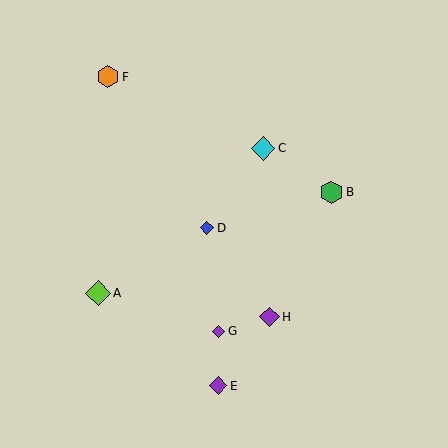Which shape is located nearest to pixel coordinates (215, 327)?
The purple diamond (labeled G) at (219, 331) is nearest to that location.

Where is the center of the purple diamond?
The center of the purple diamond is at (218, 386).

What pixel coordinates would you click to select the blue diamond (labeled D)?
Click at (207, 228) to select the blue diamond D.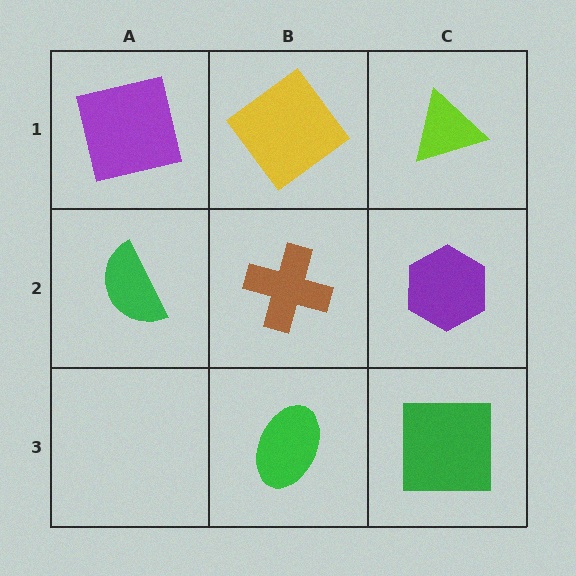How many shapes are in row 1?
3 shapes.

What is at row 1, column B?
A yellow diamond.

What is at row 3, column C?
A green square.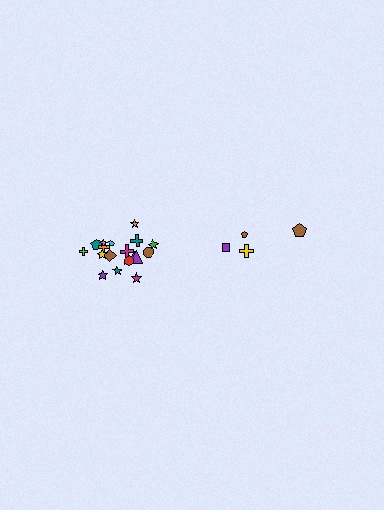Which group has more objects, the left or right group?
The left group.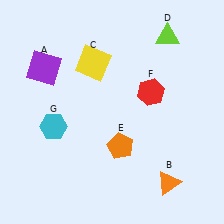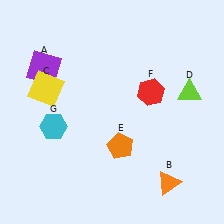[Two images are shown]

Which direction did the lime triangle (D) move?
The lime triangle (D) moved down.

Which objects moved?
The objects that moved are: the yellow square (C), the lime triangle (D).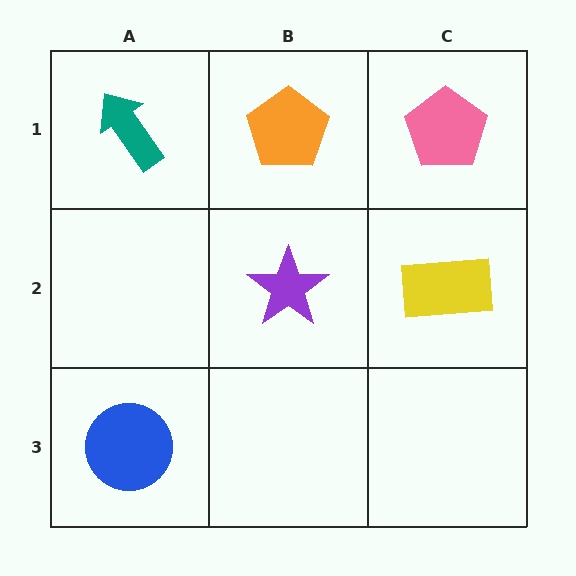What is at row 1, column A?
A teal arrow.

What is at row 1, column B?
An orange pentagon.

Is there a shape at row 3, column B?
No, that cell is empty.